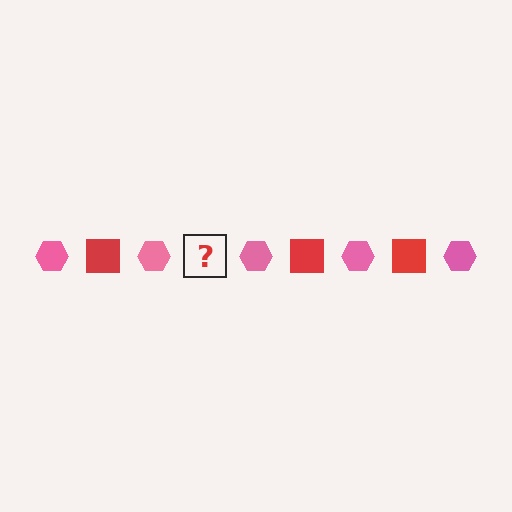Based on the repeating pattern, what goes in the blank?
The blank should be a red square.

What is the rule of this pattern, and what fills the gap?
The rule is that the pattern alternates between pink hexagon and red square. The gap should be filled with a red square.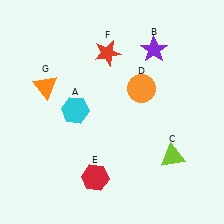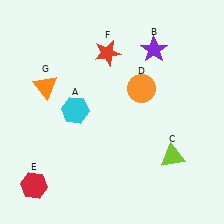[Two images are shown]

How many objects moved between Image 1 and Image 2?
1 object moved between the two images.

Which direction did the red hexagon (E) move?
The red hexagon (E) moved left.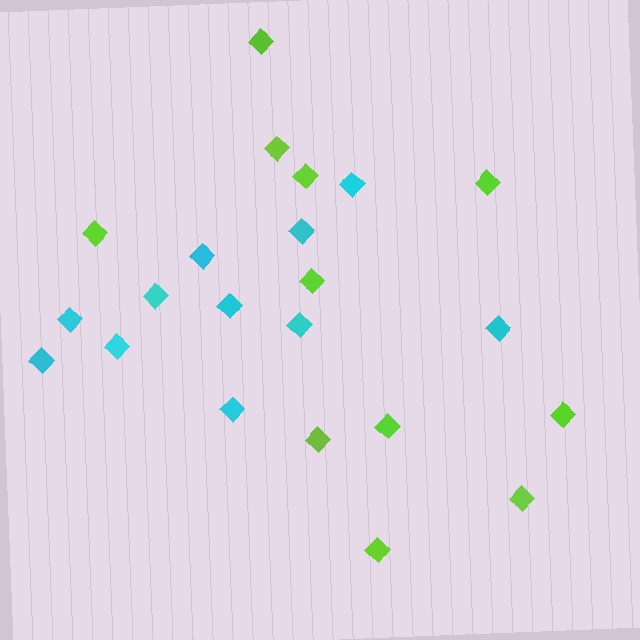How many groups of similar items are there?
There are 2 groups: one group of cyan diamonds (11) and one group of lime diamonds (11).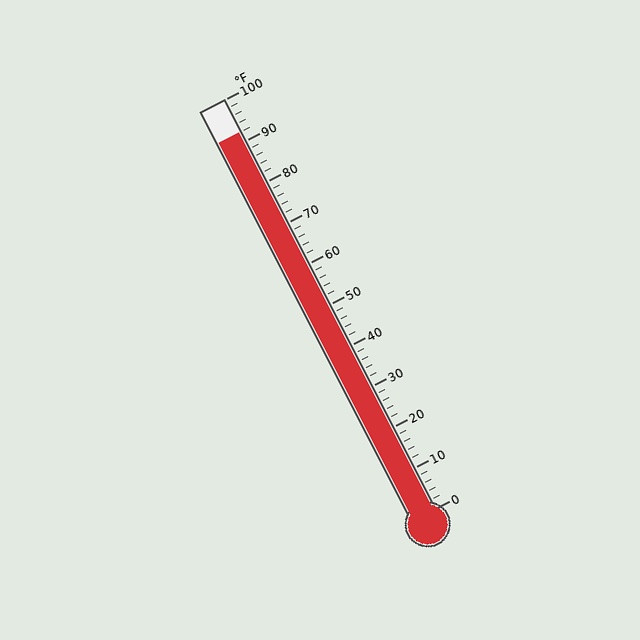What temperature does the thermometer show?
The thermometer shows approximately 92°F.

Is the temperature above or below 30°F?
The temperature is above 30°F.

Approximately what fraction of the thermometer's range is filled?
The thermometer is filled to approximately 90% of its range.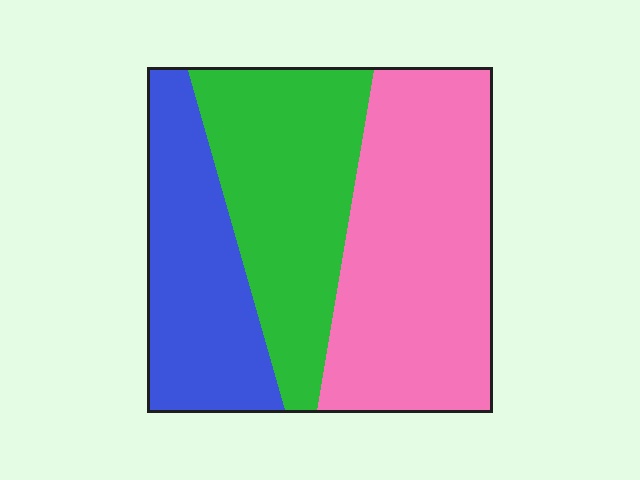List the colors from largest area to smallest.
From largest to smallest: pink, green, blue.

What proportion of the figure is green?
Green covers 32% of the figure.